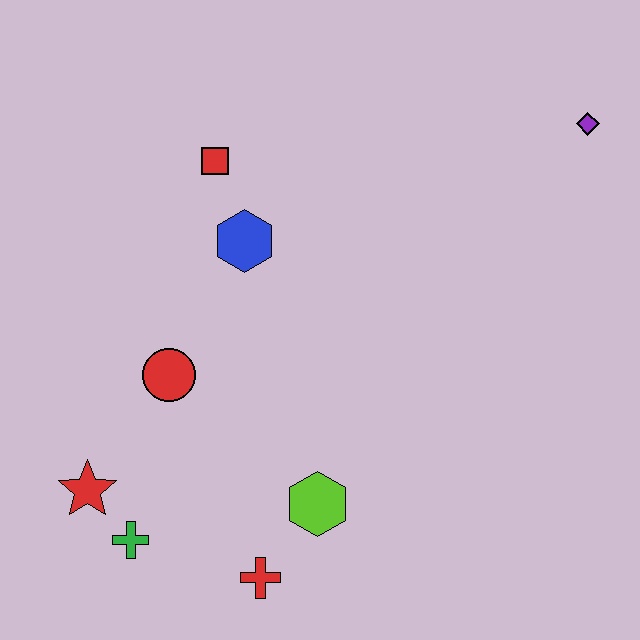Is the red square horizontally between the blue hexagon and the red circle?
Yes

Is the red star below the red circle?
Yes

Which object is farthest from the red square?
The red cross is farthest from the red square.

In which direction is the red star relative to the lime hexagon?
The red star is to the left of the lime hexagon.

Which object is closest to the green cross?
The red star is closest to the green cross.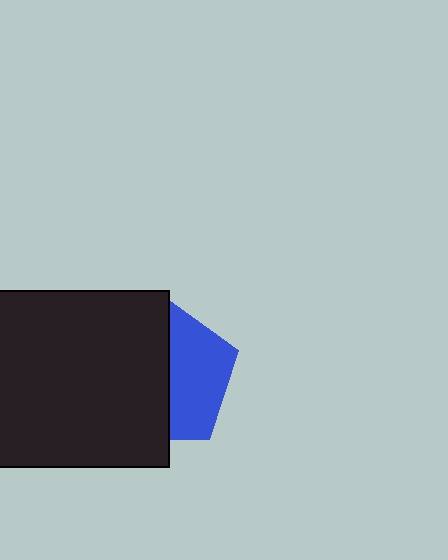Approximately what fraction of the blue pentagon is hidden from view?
Roughly 56% of the blue pentagon is hidden behind the black square.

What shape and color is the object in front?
The object in front is a black square.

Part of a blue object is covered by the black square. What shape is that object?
It is a pentagon.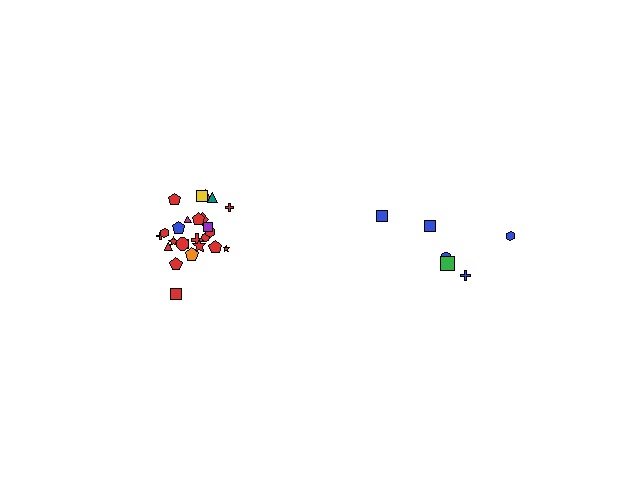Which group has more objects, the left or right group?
The left group.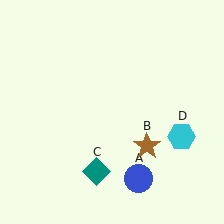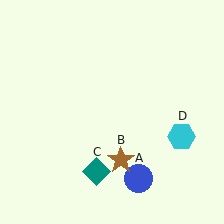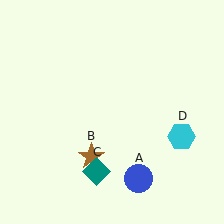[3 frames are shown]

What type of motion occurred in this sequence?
The brown star (object B) rotated clockwise around the center of the scene.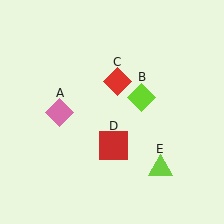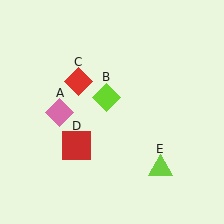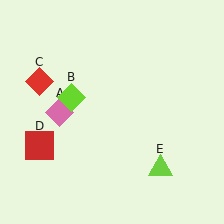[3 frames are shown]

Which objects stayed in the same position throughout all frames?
Pink diamond (object A) and lime triangle (object E) remained stationary.